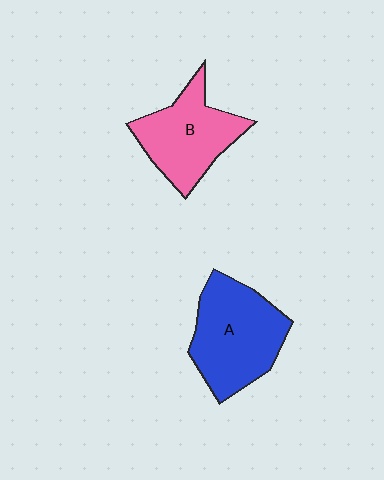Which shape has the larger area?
Shape A (blue).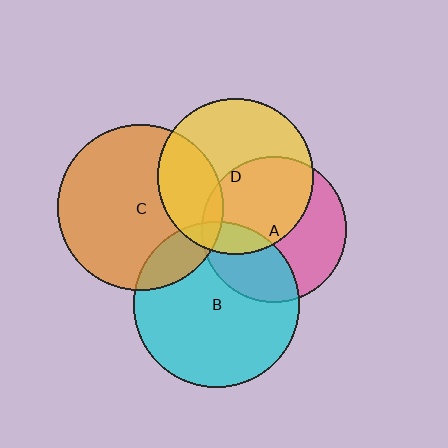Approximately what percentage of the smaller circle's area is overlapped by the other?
Approximately 5%.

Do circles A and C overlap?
Yes.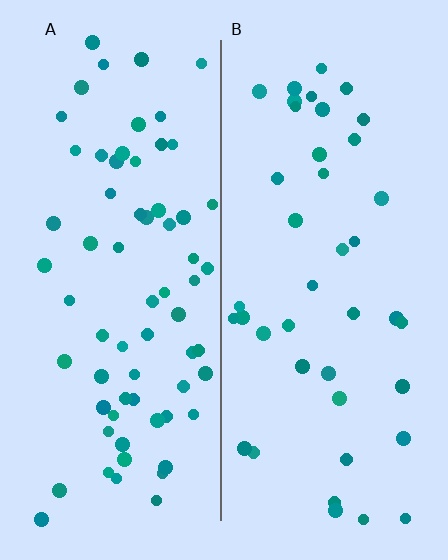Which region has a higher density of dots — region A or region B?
A (the left).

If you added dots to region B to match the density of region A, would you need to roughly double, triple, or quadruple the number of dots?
Approximately double.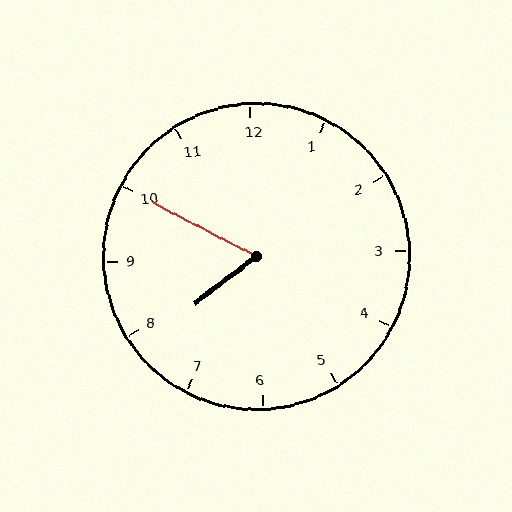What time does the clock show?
7:50.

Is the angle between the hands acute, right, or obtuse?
It is acute.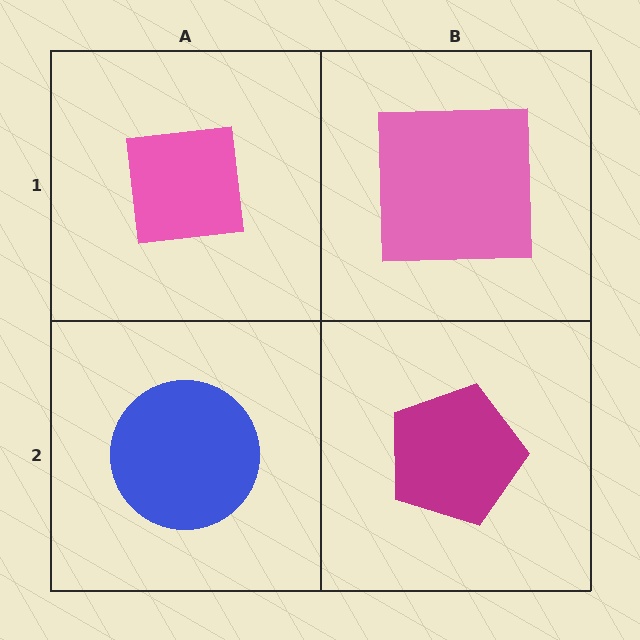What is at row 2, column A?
A blue circle.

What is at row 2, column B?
A magenta pentagon.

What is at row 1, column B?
A pink square.